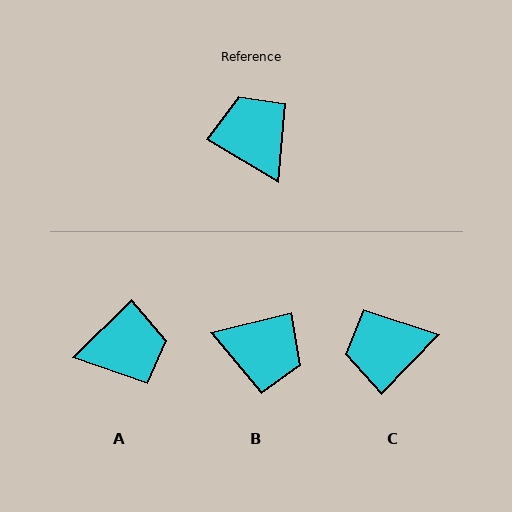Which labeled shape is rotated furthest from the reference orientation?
B, about 135 degrees away.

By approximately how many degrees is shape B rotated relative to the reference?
Approximately 135 degrees clockwise.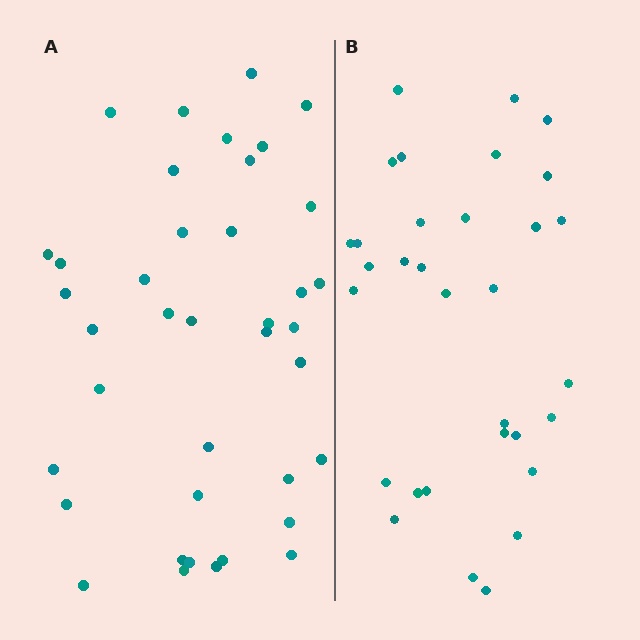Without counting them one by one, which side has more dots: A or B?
Region A (the left region) has more dots.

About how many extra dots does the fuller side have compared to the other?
Region A has roughly 8 or so more dots than region B.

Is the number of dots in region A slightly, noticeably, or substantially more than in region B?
Region A has only slightly more — the two regions are fairly close. The ratio is roughly 1.2 to 1.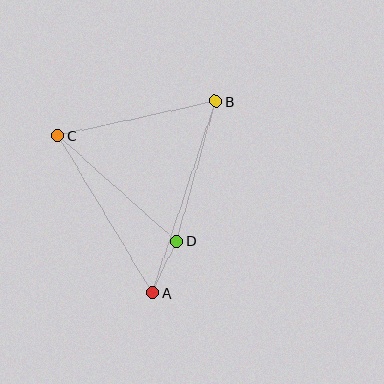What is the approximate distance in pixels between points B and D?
The distance between B and D is approximately 145 pixels.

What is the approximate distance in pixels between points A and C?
The distance between A and C is approximately 183 pixels.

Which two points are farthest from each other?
Points A and B are farthest from each other.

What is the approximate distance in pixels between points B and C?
The distance between B and C is approximately 162 pixels.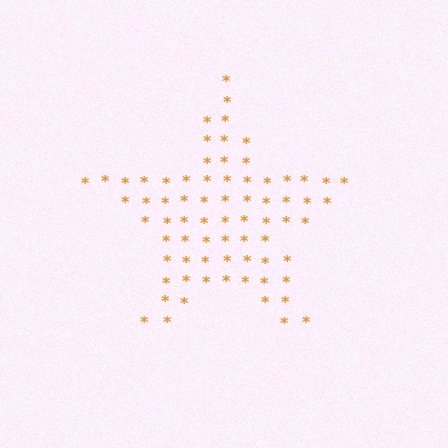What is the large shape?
The large shape is a star.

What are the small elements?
The small elements are asterisks.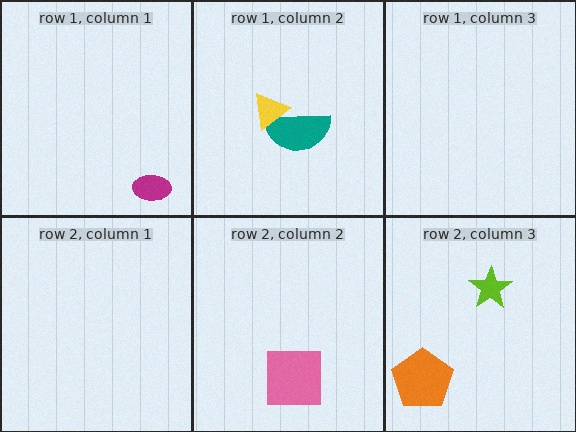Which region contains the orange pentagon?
The row 2, column 3 region.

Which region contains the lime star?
The row 2, column 3 region.